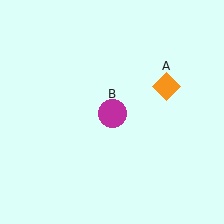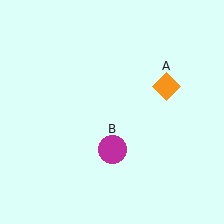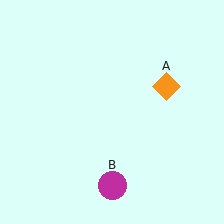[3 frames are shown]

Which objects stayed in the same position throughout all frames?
Orange diamond (object A) remained stationary.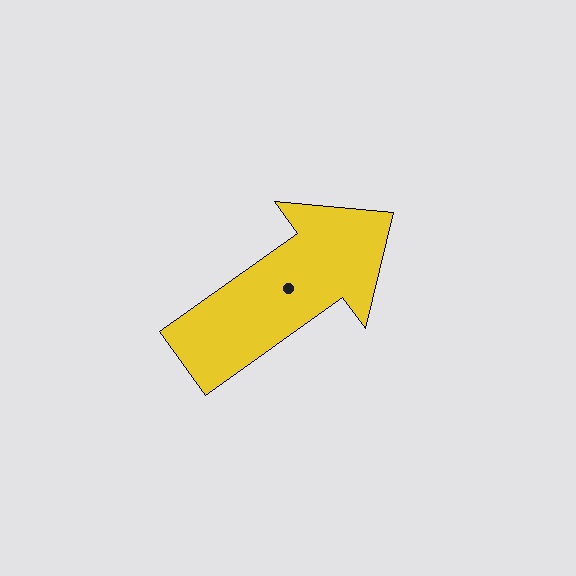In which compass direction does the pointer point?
Northeast.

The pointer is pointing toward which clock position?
Roughly 2 o'clock.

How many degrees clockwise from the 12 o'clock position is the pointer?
Approximately 54 degrees.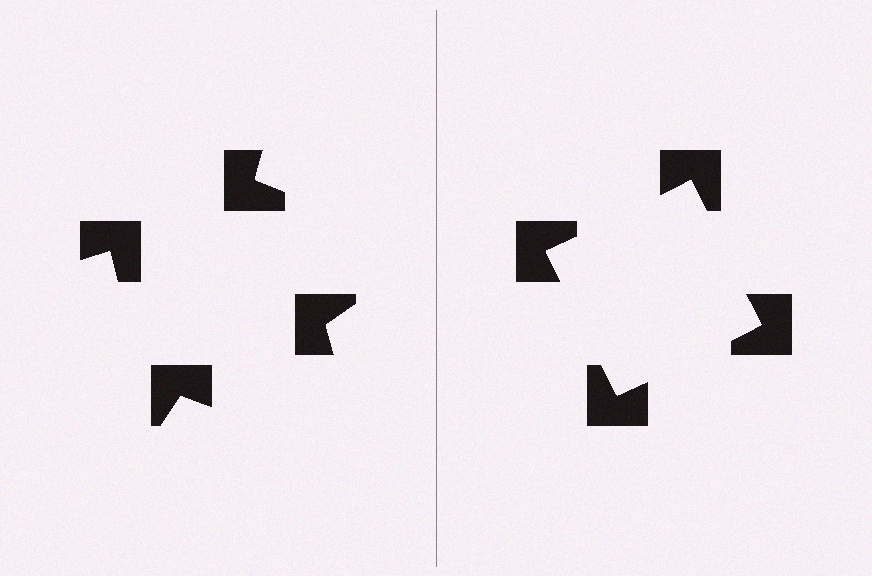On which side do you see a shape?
An illusory square appears on the right side. On the left side the wedge cuts are rotated, so no coherent shape forms.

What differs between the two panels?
The notched squares are positioned identically on both sides; only the wedge orientations differ. On the right they align to a square; on the left they are misaligned.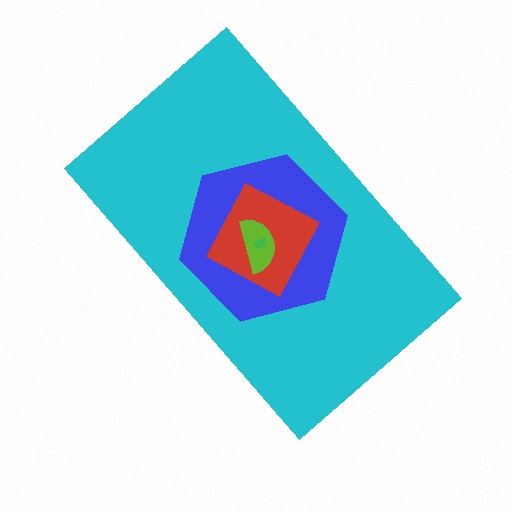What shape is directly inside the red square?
The lime semicircle.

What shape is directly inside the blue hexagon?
The red square.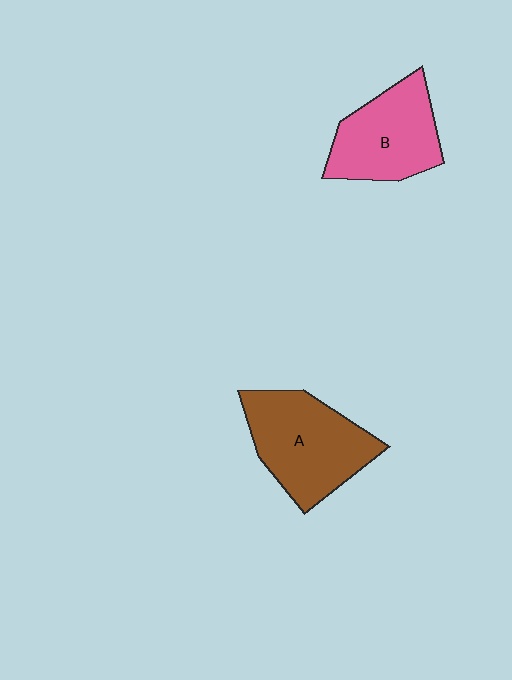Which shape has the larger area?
Shape A (brown).